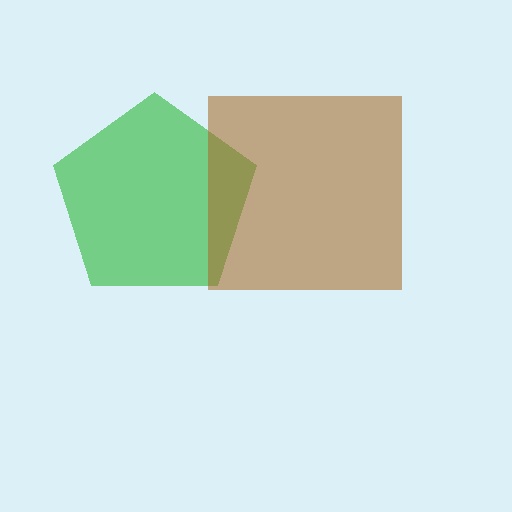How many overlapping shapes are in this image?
There are 2 overlapping shapes in the image.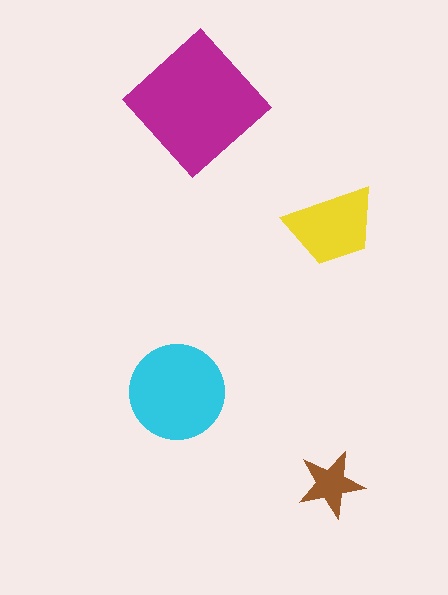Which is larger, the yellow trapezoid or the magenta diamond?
The magenta diamond.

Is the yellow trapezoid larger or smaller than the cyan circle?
Smaller.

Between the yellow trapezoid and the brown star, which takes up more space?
The yellow trapezoid.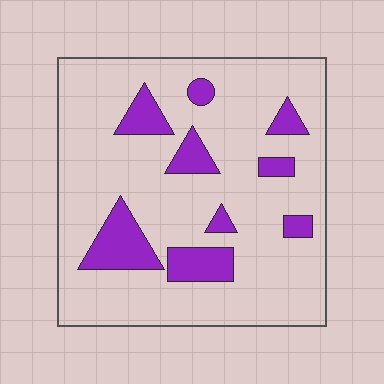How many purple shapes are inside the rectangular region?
9.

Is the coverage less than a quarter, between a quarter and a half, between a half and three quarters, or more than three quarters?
Less than a quarter.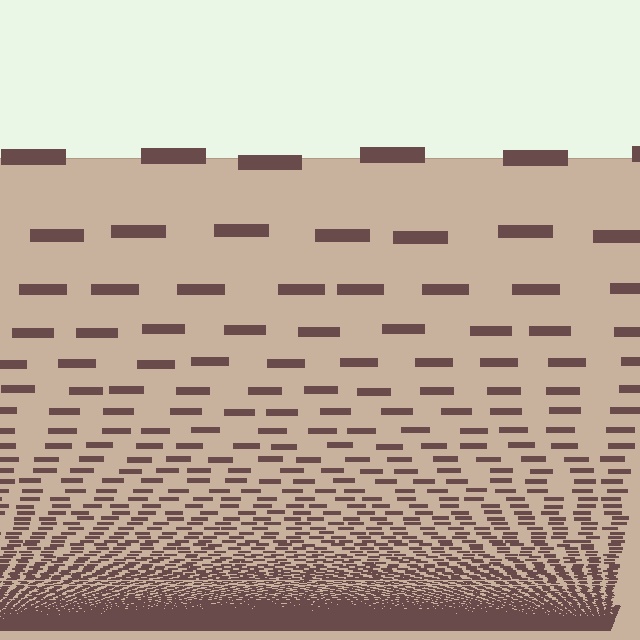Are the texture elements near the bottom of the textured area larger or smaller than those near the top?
Smaller. The gradient is inverted — elements near the bottom are smaller and denser.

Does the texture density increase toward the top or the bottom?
Density increases toward the bottom.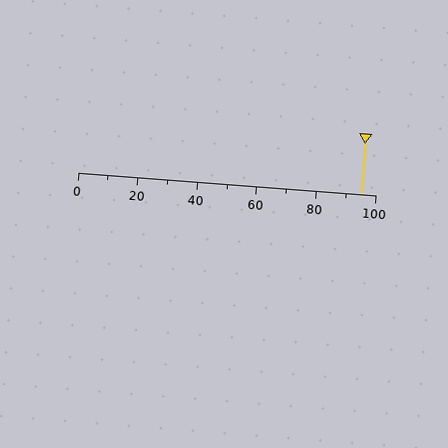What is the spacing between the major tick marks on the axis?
The major ticks are spaced 20 apart.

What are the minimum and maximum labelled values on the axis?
The axis runs from 0 to 100.